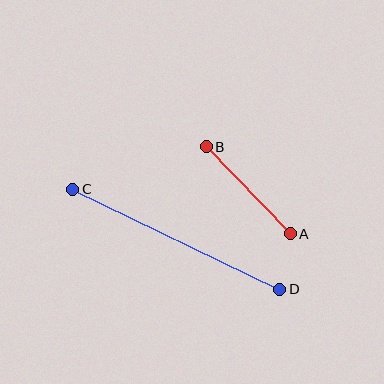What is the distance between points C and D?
The distance is approximately 230 pixels.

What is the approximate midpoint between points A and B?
The midpoint is at approximately (248, 190) pixels.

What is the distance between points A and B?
The distance is approximately 121 pixels.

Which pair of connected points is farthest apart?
Points C and D are farthest apart.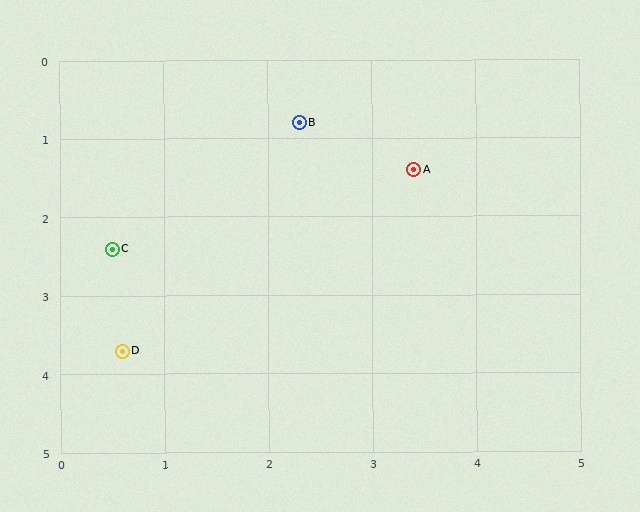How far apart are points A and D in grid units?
Points A and D are about 3.6 grid units apart.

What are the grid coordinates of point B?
Point B is at approximately (2.3, 0.8).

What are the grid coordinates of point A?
Point A is at approximately (3.4, 1.4).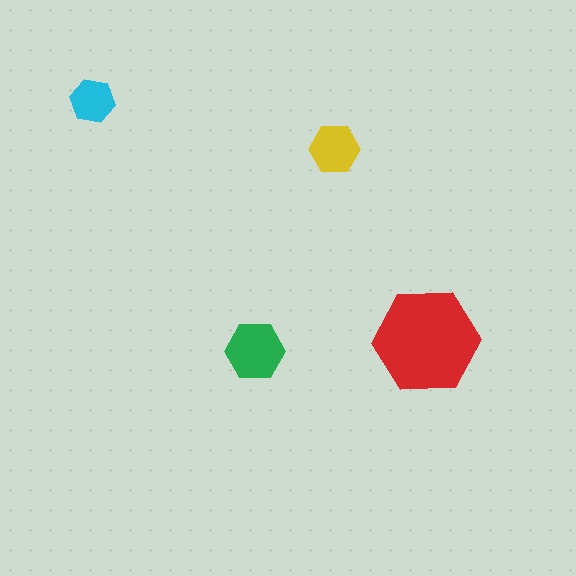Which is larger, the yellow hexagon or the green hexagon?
The green one.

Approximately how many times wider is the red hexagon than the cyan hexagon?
About 2.5 times wider.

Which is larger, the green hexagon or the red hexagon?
The red one.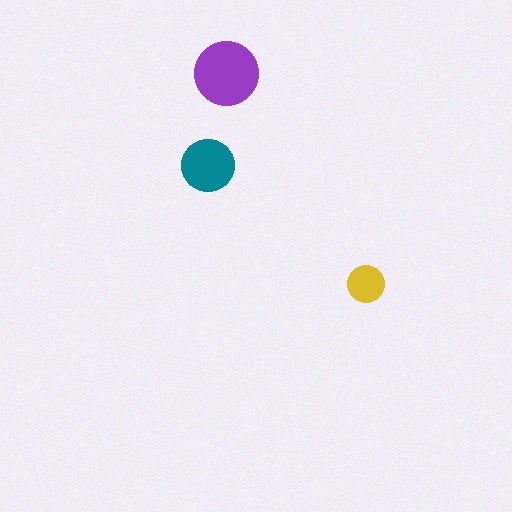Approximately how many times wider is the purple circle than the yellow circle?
About 1.5 times wider.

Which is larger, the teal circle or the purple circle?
The purple one.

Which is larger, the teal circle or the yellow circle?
The teal one.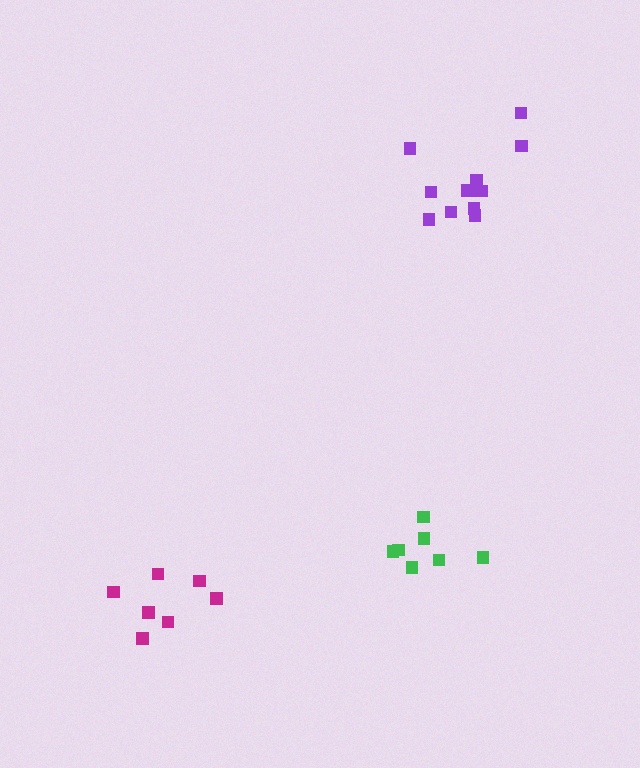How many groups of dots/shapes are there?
There are 3 groups.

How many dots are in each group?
Group 1: 7 dots, Group 2: 13 dots, Group 3: 7 dots (27 total).